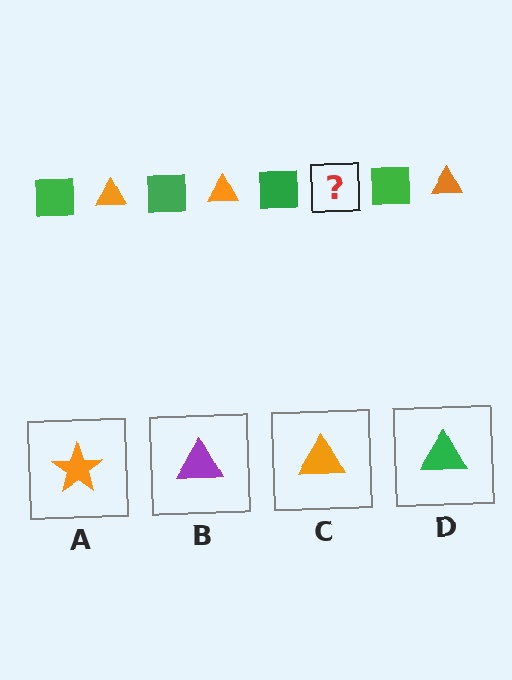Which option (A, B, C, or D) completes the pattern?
C.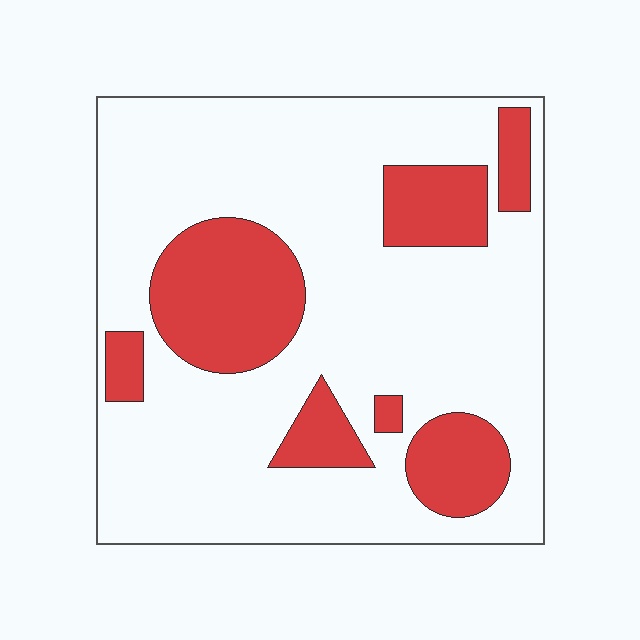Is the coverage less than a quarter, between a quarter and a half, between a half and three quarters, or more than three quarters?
Less than a quarter.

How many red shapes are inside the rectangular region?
7.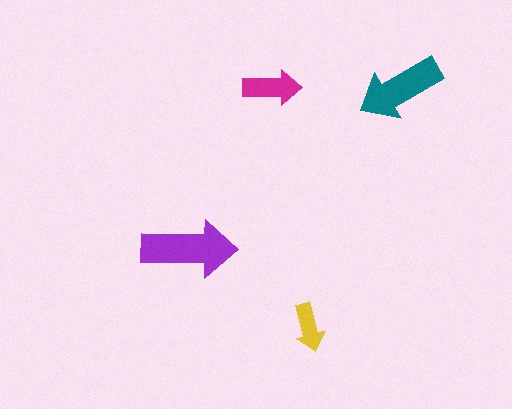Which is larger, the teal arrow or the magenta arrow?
The teal one.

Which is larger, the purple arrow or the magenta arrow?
The purple one.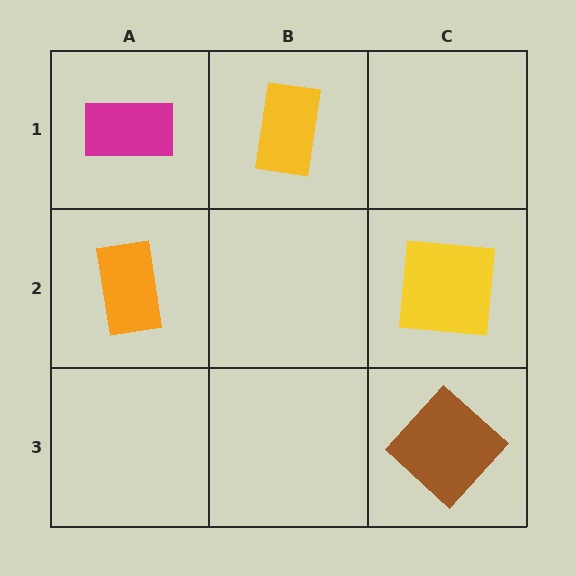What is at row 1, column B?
A yellow rectangle.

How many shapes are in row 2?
2 shapes.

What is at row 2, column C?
A yellow square.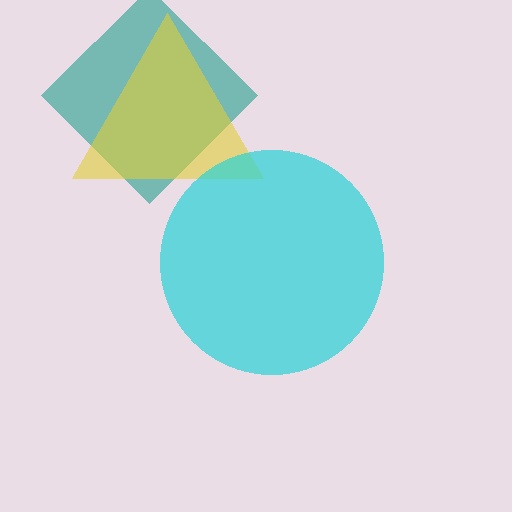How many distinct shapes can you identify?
There are 3 distinct shapes: a teal diamond, a yellow triangle, a cyan circle.